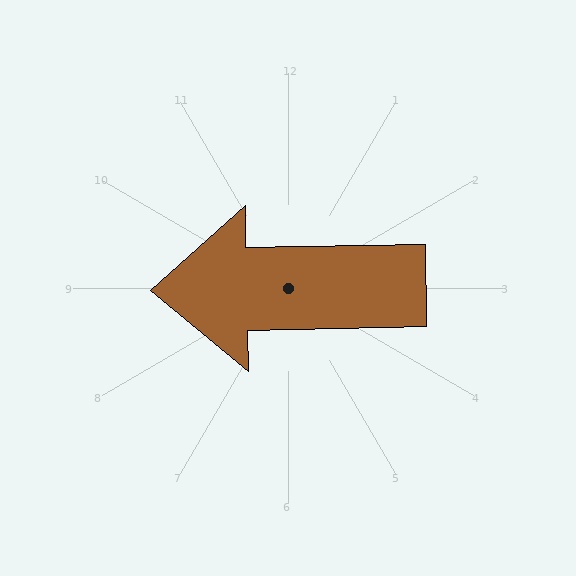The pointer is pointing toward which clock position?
Roughly 9 o'clock.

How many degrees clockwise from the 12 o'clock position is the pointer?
Approximately 269 degrees.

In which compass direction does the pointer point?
West.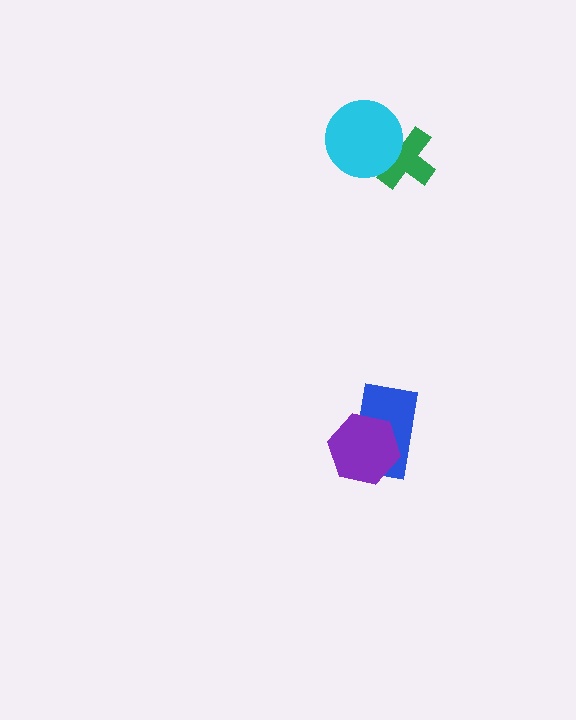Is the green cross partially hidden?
Yes, it is partially covered by another shape.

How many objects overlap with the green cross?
1 object overlaps with the green cross.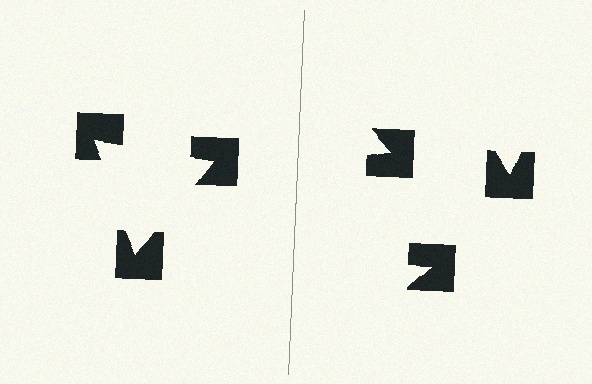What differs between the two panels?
The notched squares are positioned identically on both sides; only the wedge orientations differ. On the left they align to a triangle; on the right they are misaligned.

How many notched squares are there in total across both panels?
6 — 3 on each side.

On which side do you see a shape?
An illusory triangle appears on the left side. On the right side the wedge cuts are rotated, so no coherent shape forms.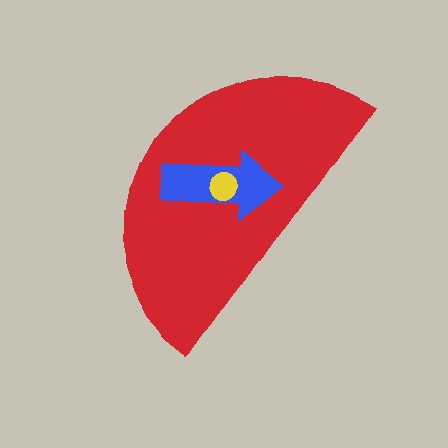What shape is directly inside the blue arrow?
The yellow circle.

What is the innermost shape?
The yellow circle.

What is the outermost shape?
The red semicircle.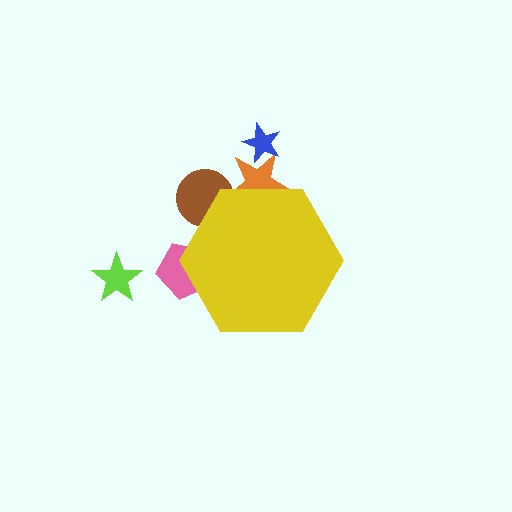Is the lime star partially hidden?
No, the lime star is fully visible.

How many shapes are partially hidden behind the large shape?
4 shapes are partially hidden.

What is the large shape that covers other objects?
A yellow hexagon.